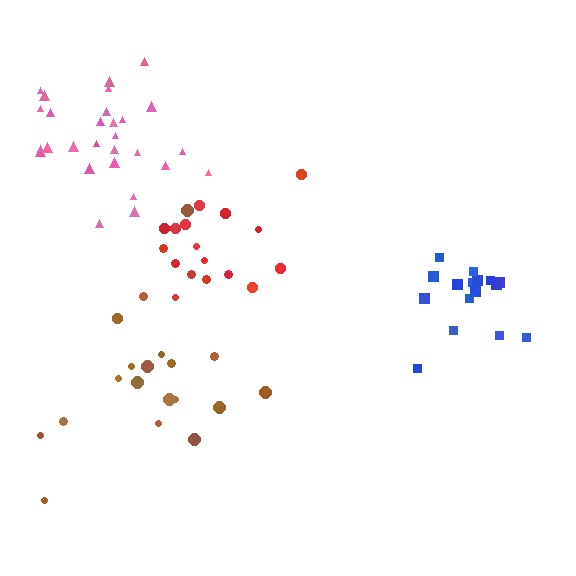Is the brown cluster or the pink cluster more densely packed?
Pink.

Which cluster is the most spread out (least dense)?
Brown.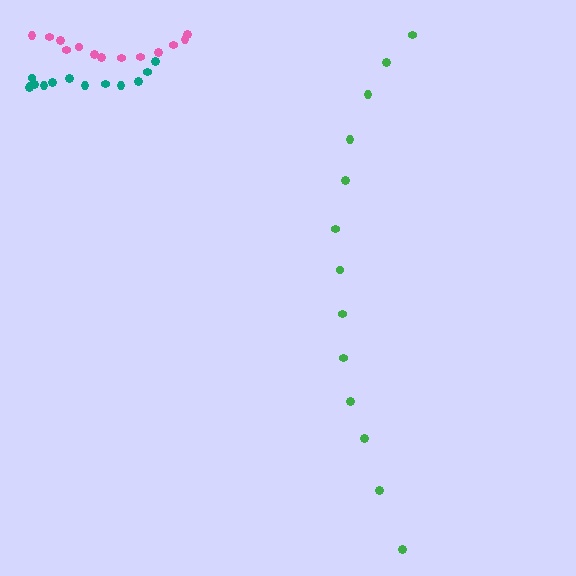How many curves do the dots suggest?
There are 3 distinct paths.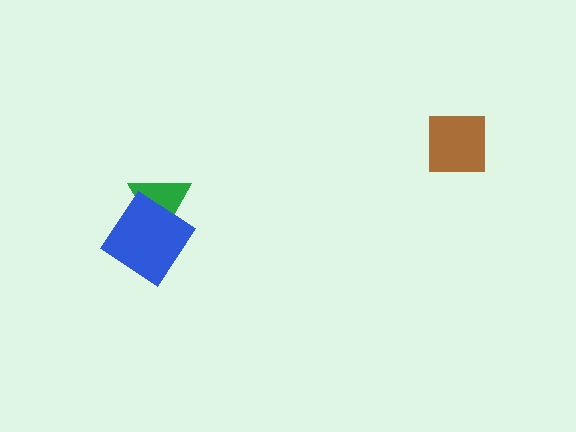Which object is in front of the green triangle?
The blue diamond is in front of the green triangle.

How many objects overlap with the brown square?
0 objects overlap with the brown square.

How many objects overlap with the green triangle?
1 object overlaps with the green triangle.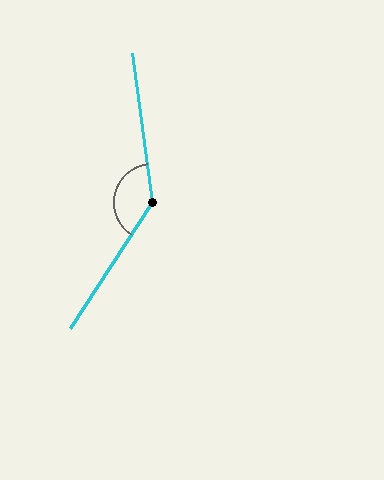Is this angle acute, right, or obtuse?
It is obtuse.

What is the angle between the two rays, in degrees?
Approximately 140 degrees.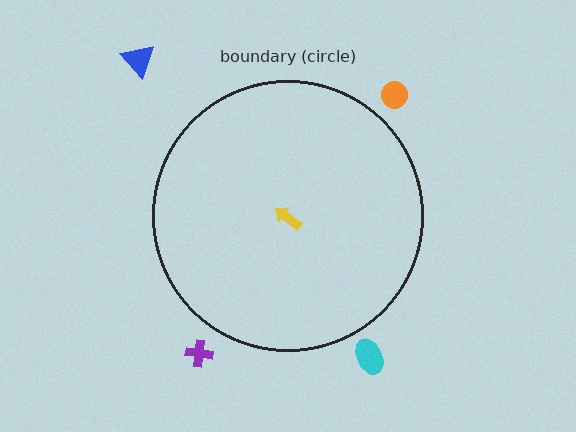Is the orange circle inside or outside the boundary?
Outside.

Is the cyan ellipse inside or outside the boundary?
Outside.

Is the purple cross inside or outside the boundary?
Outside.